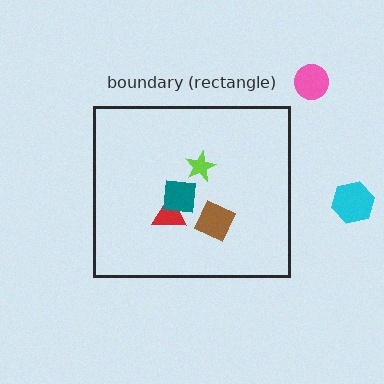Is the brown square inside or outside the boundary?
Inside.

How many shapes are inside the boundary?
4 inside, 2 outside.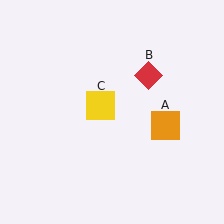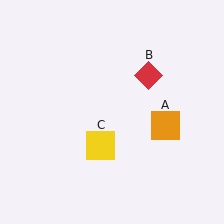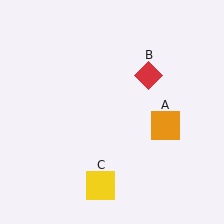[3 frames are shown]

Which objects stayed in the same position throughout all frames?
Orange square (object A) and red diamond (object B) remained stationary.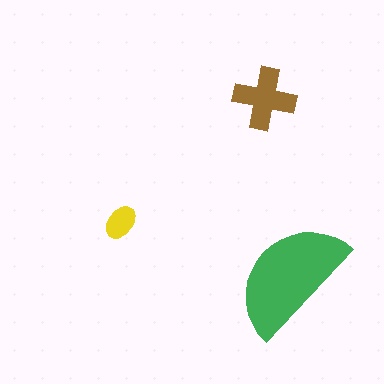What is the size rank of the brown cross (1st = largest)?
2nd.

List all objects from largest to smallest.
The green semicircle, the brown cross, the yellow ellipse.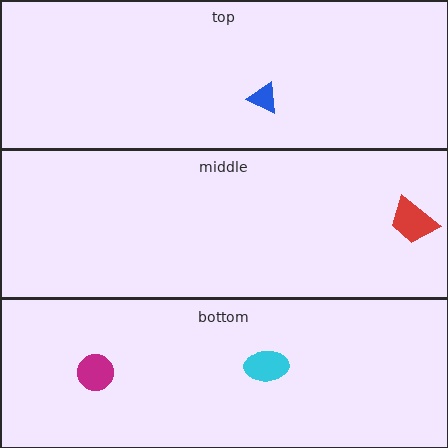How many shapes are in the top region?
1.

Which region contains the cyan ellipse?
The bottom region.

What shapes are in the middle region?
The red trapezoid.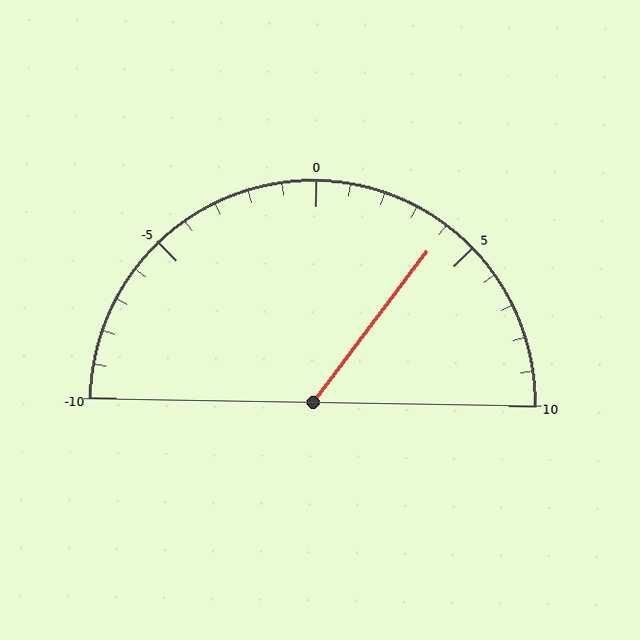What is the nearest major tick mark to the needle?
The nearest major tick mark is 5.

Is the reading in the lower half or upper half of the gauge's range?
The reading is in the upper half of the range (-10 to 10).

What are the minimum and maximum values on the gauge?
The gauge ranges from -10 to 10.